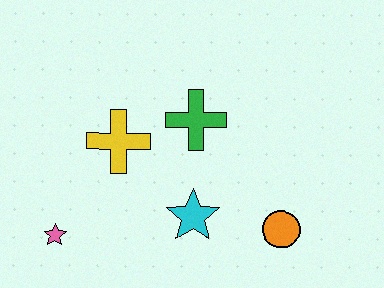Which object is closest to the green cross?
The yellow cross is closest to the green cross.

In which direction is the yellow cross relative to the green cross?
The yellow cross is to the left of the green cross.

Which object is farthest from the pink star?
The orange circle is farthest from the pink star.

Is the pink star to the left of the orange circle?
Yes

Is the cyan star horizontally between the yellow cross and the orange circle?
Yes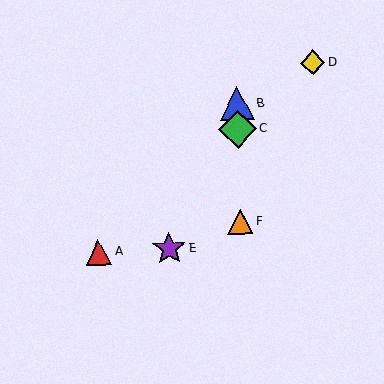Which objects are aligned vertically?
Objects B, C, F are aligned vertically.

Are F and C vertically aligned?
Yes, both are at x≈240.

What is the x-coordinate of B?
Object B is at x≈237.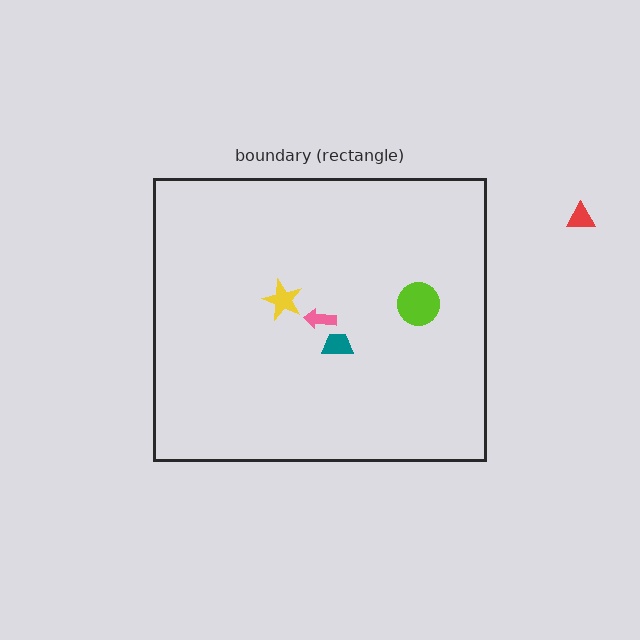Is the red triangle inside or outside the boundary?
Outside.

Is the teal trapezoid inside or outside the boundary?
Inside.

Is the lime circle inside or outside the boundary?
Inside.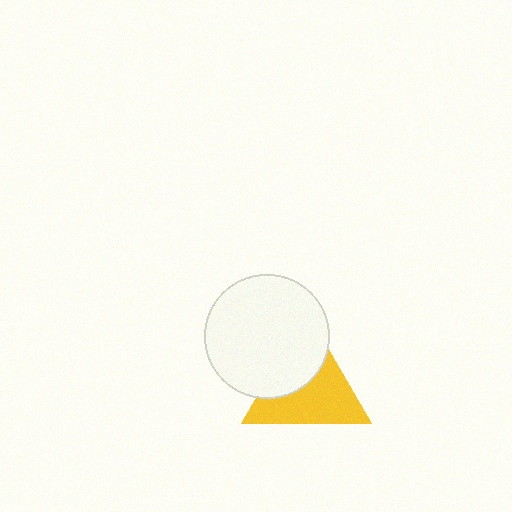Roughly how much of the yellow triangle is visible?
About half of it is visible (roughly 59%).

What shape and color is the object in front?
The object in front is a white circle.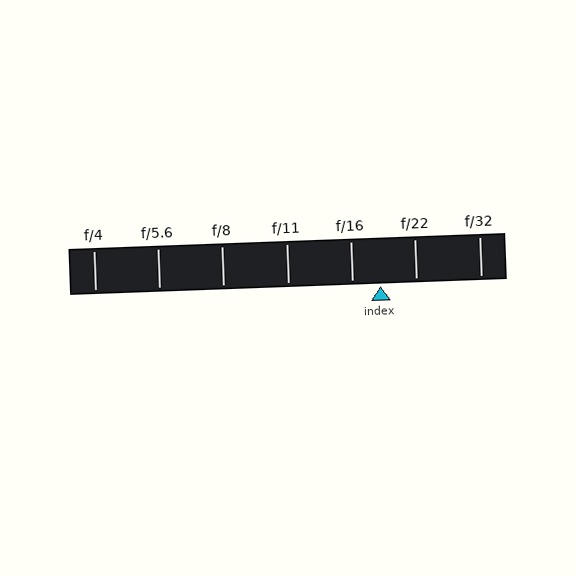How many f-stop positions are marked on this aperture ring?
There are 7 f-stop positions marked.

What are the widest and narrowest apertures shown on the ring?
The widest aperture shown is f/4 and the narrowest is f/32.